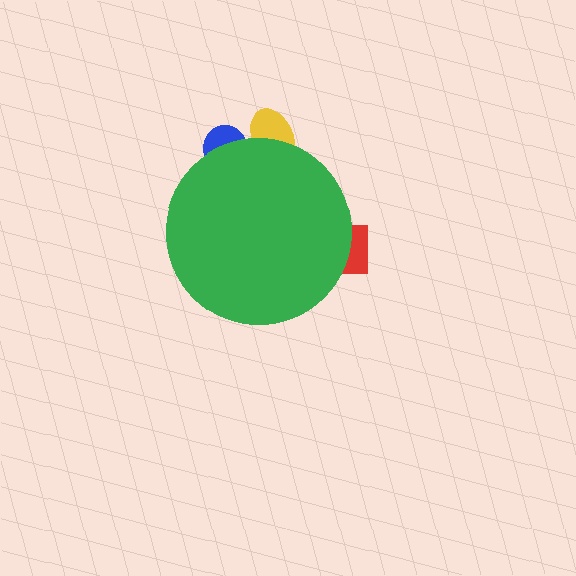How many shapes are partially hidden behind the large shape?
3 shapes are partially hidden.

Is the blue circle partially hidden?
Yes, the blue circle is partially hidden behind the green circle.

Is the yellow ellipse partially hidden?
Yes, the yellow ellipse is partially hidden behind the green circle.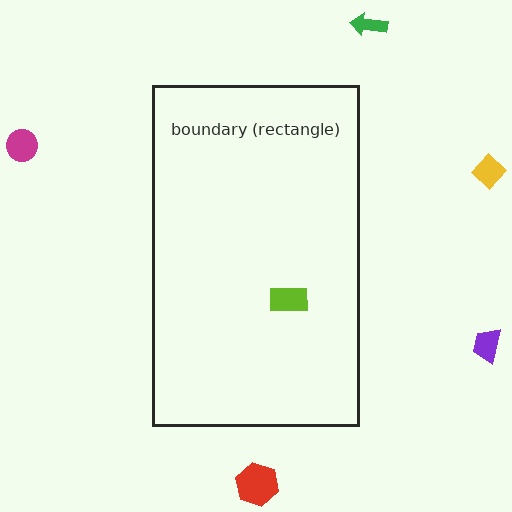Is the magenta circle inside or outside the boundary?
Outside.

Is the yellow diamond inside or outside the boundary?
Outside.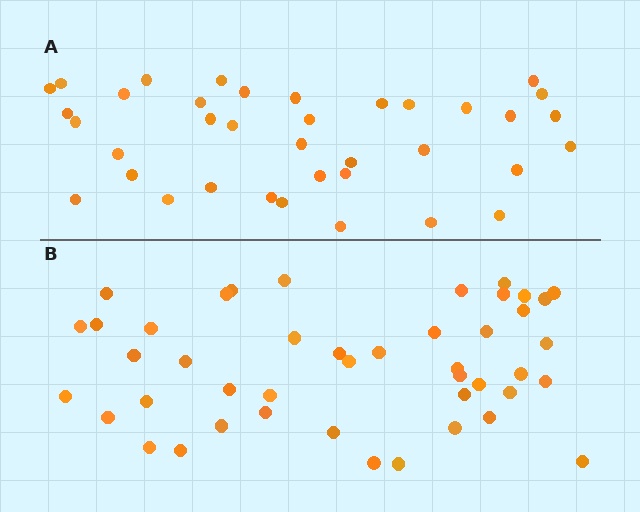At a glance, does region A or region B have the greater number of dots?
Region B (the bottom region) has more dots.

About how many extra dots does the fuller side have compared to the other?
Region B has roughly 8 or so more dots than region A.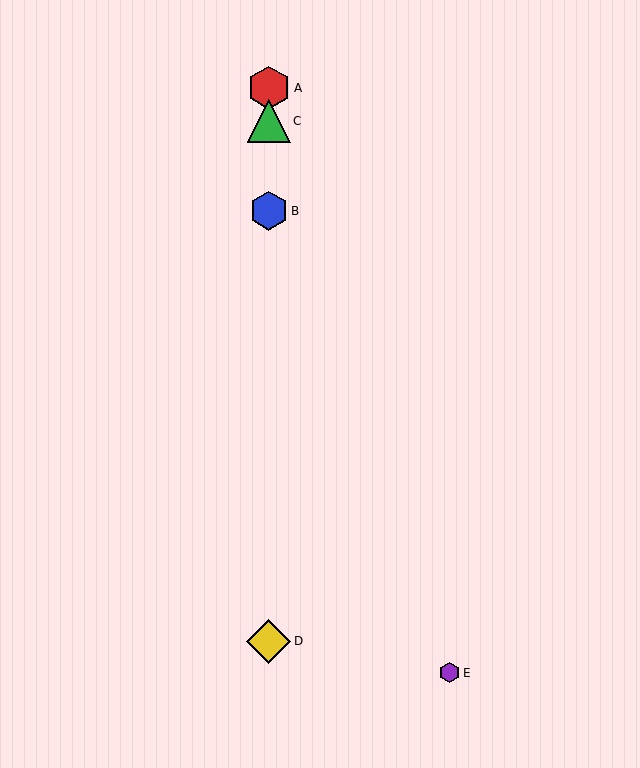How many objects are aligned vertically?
4 objects (A, B, C, D) are aligned vertically.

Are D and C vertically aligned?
Yes, both are at x≈269.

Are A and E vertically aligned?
No, A is at x≈269 and E is at x≈450.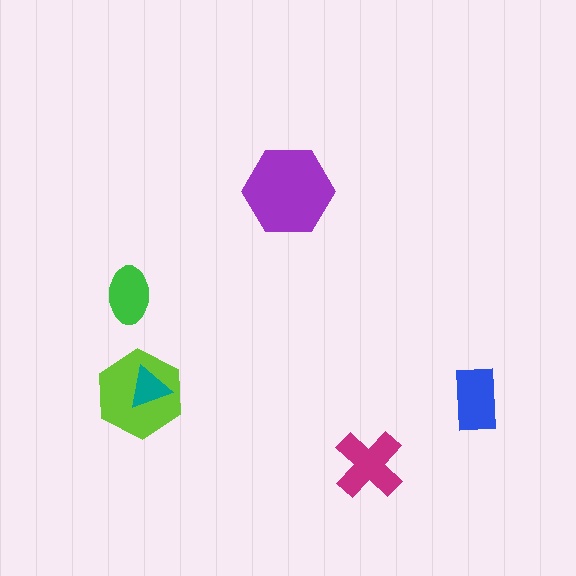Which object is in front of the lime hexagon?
The teal triangle is in front of the lime hexagon.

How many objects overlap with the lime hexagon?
1 object overlaps with the lime hexagon.